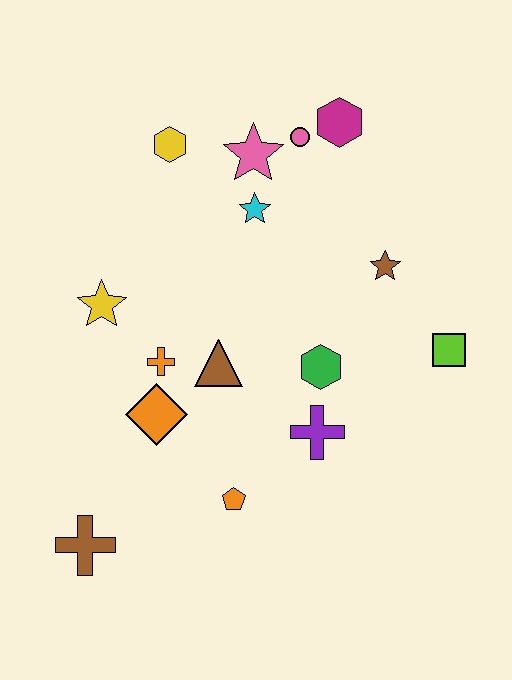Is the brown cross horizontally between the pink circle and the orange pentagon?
No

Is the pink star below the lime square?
No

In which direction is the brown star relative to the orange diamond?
The brown star is to the right of the orange diamond.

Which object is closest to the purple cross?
The green hexagon is closest to the purple cross.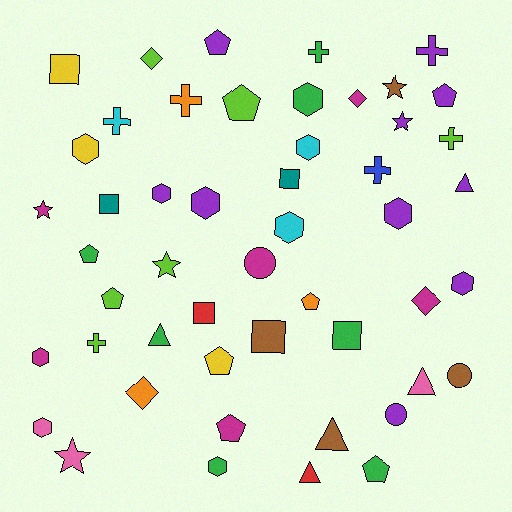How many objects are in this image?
There are 50 objects.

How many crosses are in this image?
There are 7 crosses.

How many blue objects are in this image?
There is 1 blue object.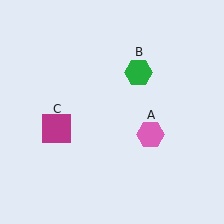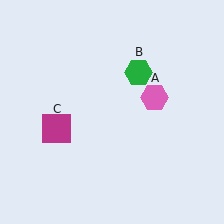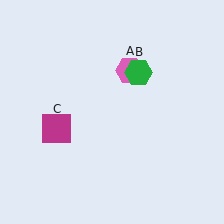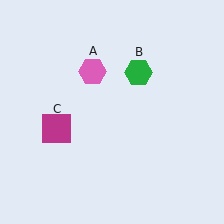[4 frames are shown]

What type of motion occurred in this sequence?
The pink hexagon (object A) rotated counterclockwise around the center of the scene.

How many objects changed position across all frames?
1 object changed position: pink hexagon (object A).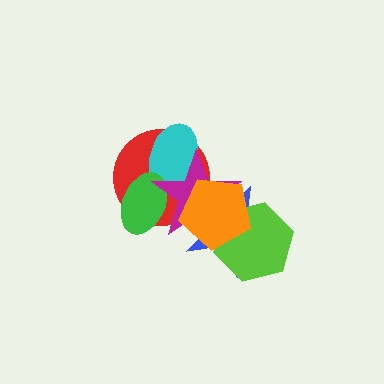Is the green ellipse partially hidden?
Yes, it is partially covered by another shape.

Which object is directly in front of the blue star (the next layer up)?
The lime hexagon is directly in front of the blue star.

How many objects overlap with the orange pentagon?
4 objects overlap with the orange pentagon.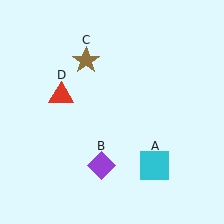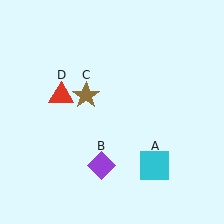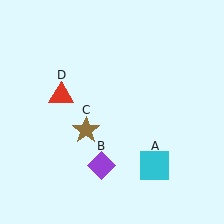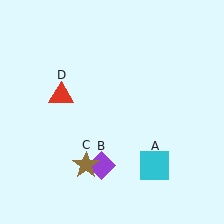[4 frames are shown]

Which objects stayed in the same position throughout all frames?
Cyan square (object A) and purple diamond (object B) and red triangle (object D) remained stationary.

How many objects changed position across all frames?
1 object changed position: brown star (object C).